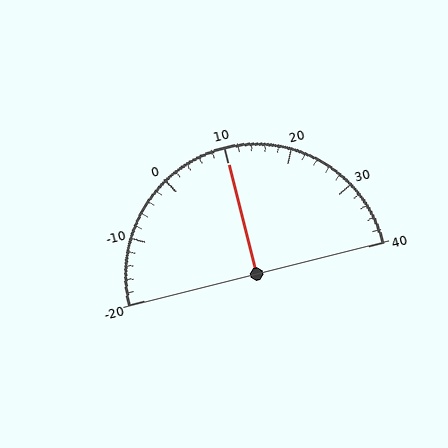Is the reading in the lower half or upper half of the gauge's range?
The reading is in the upper half of the range (-20 to 40).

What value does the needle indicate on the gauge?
The needle indicates approximately 10.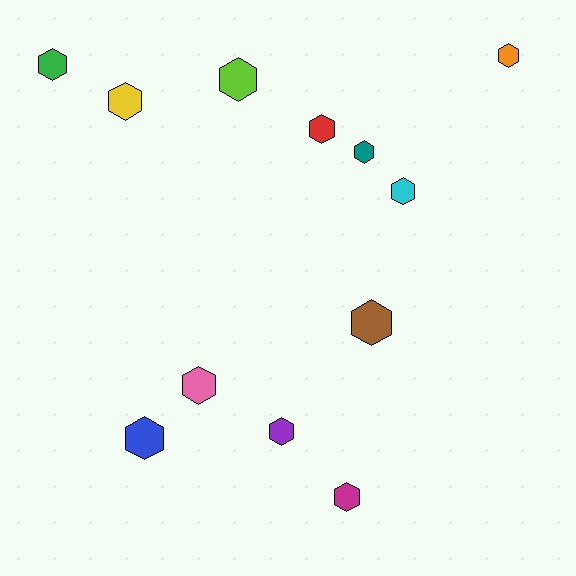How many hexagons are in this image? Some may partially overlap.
There are 12 hexagons.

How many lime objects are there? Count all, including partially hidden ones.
There is 1 lime object.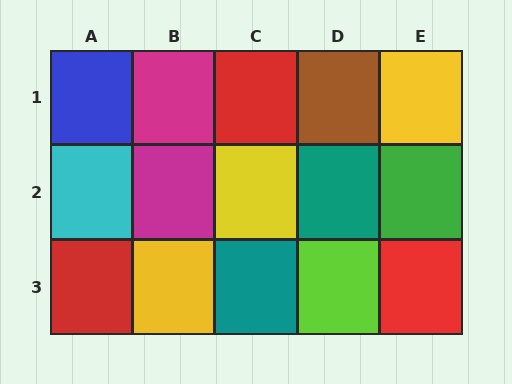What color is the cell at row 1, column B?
Magenta.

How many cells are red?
3 cells are red.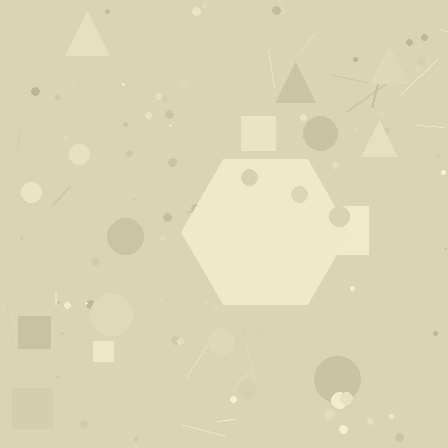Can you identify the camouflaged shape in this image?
The camouflaged shape is a hexagon.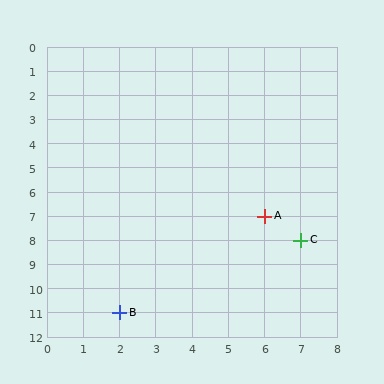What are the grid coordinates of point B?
Point B is at grid coordinates (2, 11).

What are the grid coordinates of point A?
Point A is at grid coordinates (6, 7).